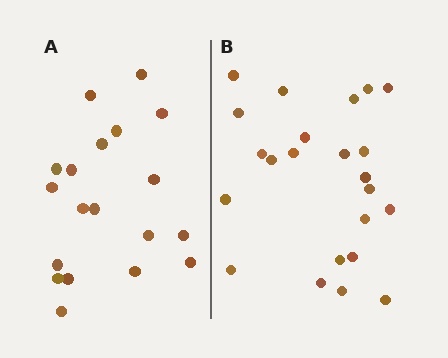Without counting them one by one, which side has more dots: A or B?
Region B (the right region) has more dots.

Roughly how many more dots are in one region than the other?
Region B has about 4 more dots than region A.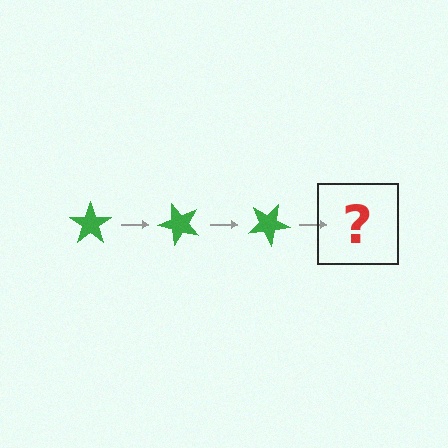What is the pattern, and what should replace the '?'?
The pattern is that the star rotates 50 degrees each step. The '?' should be a green star rotated 150 degrees.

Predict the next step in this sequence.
The next step is a green star rotated 150 degrees.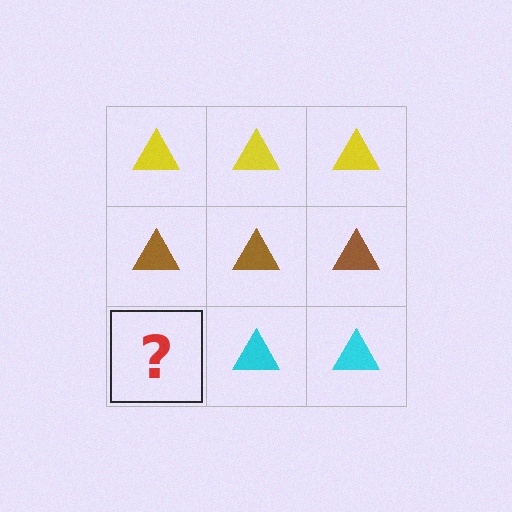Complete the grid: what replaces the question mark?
The question mark should be replaced with a cyan triangle.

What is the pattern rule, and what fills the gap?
The rule is that each row has a consistent color. The gap should be filled with a cyan triangle.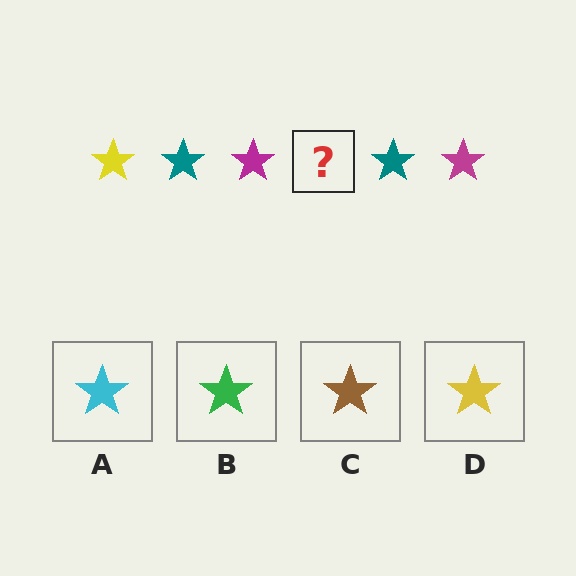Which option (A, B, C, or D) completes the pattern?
D.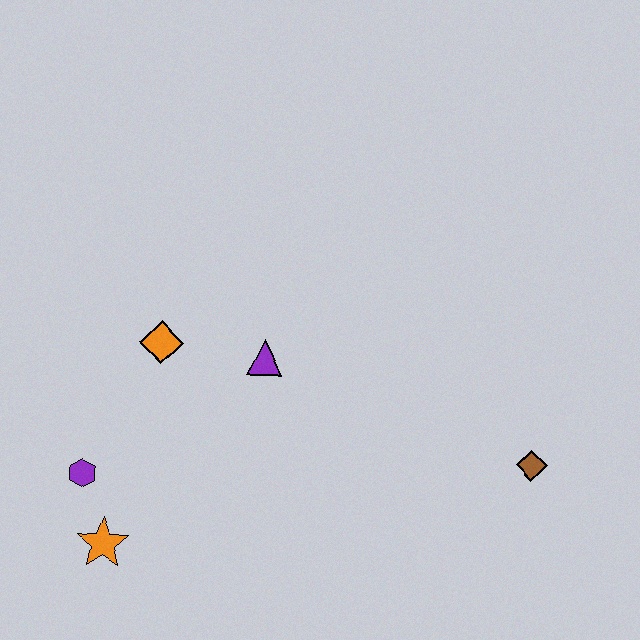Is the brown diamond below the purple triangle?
Yes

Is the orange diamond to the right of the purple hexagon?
Yes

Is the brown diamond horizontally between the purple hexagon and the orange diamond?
No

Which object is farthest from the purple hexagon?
The brown diamond is farthest from the purple hexagon.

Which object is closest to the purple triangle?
The orange diamond is closest to the purple triangle.